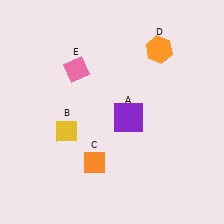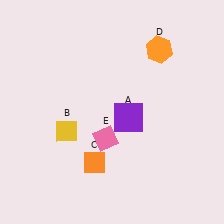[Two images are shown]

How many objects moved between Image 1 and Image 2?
1 object moved between the two images.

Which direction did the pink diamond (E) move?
The pink diamond (E) moved down.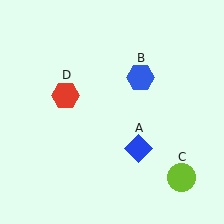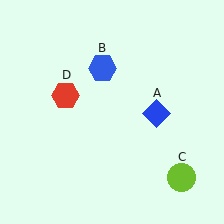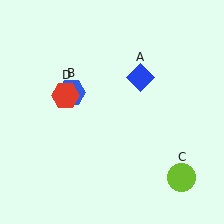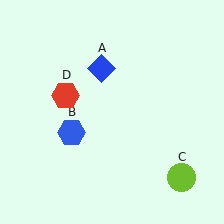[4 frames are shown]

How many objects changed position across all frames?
2 objects changed position: blue diamond (object A), blue hexagon (object B).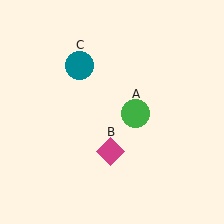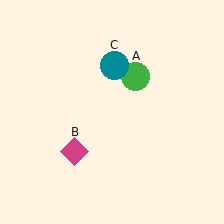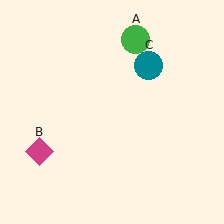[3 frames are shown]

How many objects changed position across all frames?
3 objects changed position: green circle (object A), magenta diamond (object B), teal circle (object C).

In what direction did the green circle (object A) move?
The green circle (object A) moved up.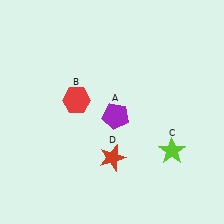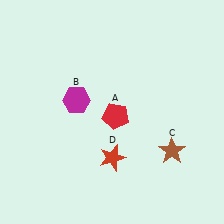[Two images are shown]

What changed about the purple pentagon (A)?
In Image 1, A is purple. In Image 2, it changed to red.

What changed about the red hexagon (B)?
In Image 1, B is red. In Image 2, it changed to magenta.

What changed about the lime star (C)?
In Image 1, C is lime. In Image 2, it changed to brown.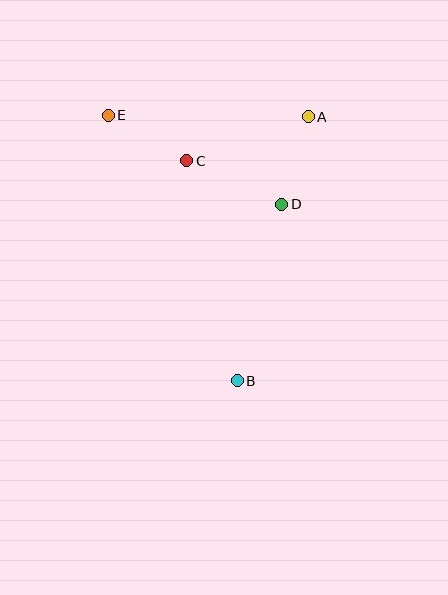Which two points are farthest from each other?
Points B and E are farthest from each other.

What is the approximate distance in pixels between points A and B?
The distance between A and B is approximately 274 pixels.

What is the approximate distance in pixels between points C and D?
The distance between C and D is approximately 104 pixels.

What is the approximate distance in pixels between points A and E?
The distance between A and E is approximately 200 pixels.